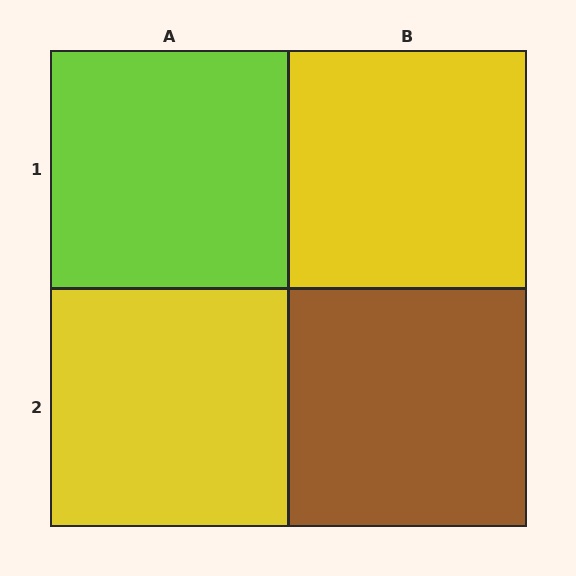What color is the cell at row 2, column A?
Yellow.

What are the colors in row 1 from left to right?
Lime, yellow.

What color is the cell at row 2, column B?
Brown.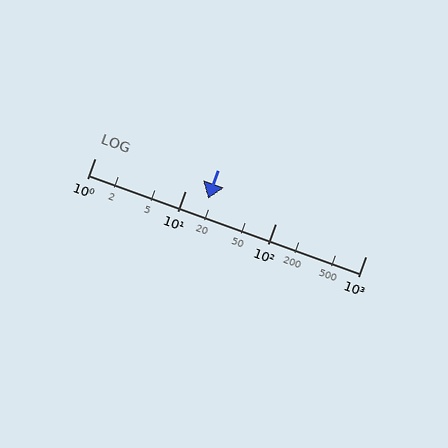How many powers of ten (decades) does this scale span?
The scale spans 3 decades, from 1 to 1000.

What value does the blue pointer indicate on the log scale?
The pointer indicates approximately 18.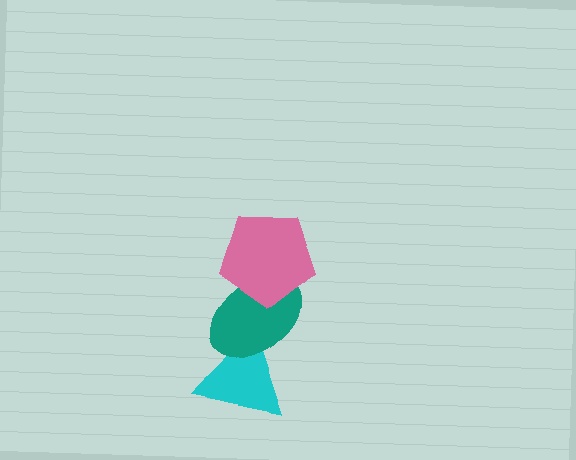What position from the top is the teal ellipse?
The teal ellipse is 2nd from the top.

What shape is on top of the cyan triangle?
The teal ellipse is on top of the cyan triangle.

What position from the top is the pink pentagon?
The pink pentagon is 1st from the top.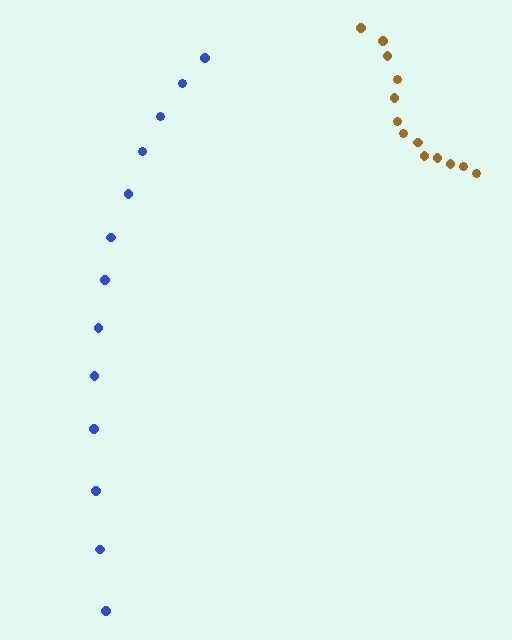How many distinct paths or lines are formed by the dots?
There are 2 distinct paths.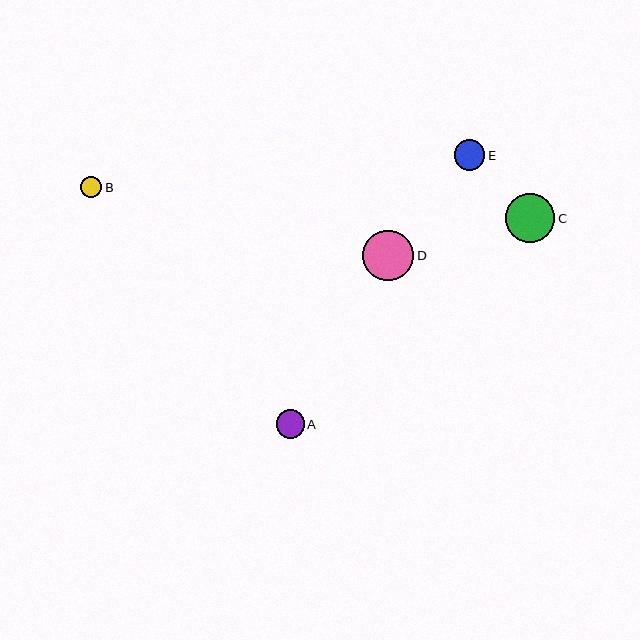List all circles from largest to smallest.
From largest to smallest: D, C, E, A, B.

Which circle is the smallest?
Circle B is the smallest with a size of approximately 21 pixels.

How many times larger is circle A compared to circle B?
Circle A is approximately 1.3 times the size of circle B.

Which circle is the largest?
Circle D is the largest with a size of approximately 51 pixels.